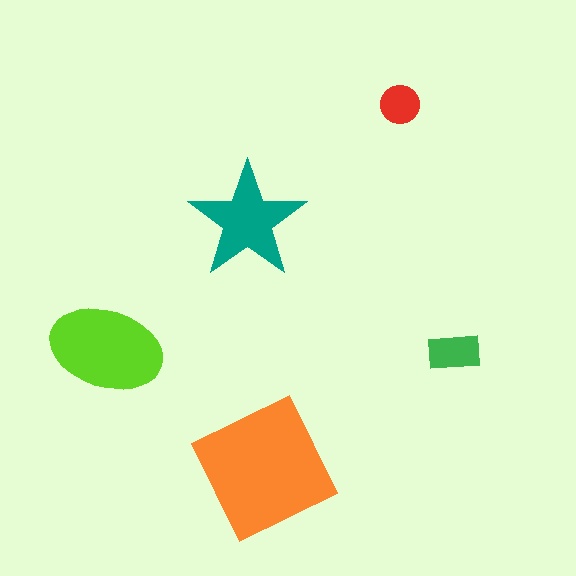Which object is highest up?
The red circle is topmost.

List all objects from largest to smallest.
The orange square, the lime ellipse, the teal star, the green rectangle, the red circle.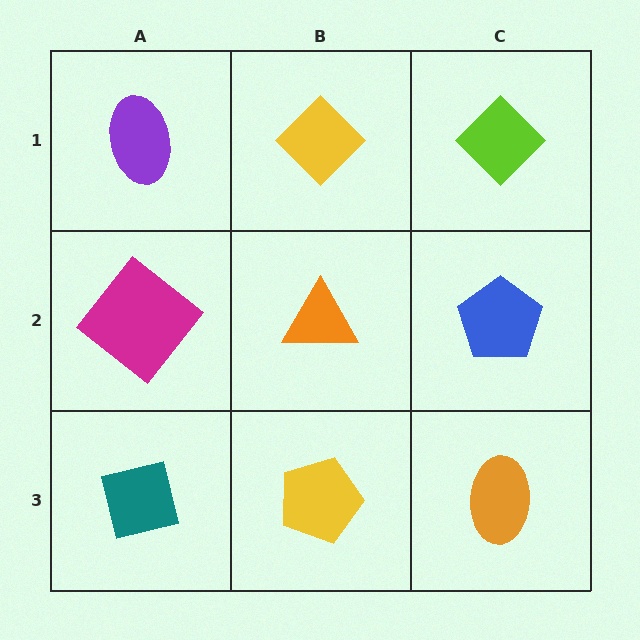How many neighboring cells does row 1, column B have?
3.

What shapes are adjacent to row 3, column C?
A blue pentagon (row 2, column C), a yellow pentagon (row 3, column B).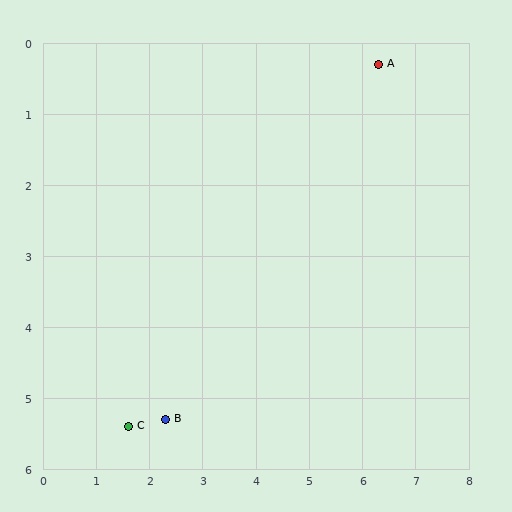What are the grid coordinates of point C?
Point C is at approximately (1.6, 5.4).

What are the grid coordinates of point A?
Point A is at approximately (6.3, 0.3).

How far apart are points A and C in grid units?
Points A and C are about 6.9 grid units apart.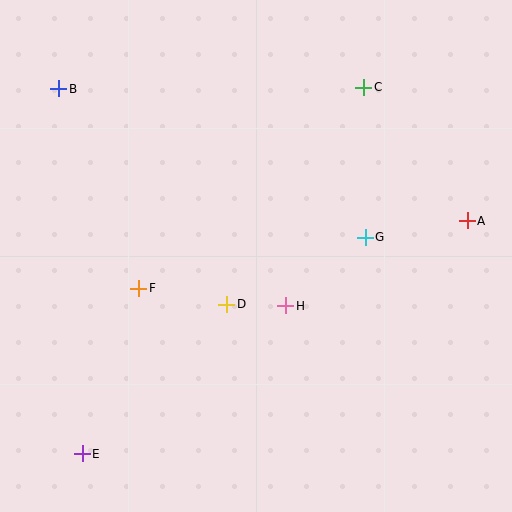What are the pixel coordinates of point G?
Point G is at (365, 237).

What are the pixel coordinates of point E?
Point E is at (82, 454).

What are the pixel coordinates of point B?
Point B is at (59, 89).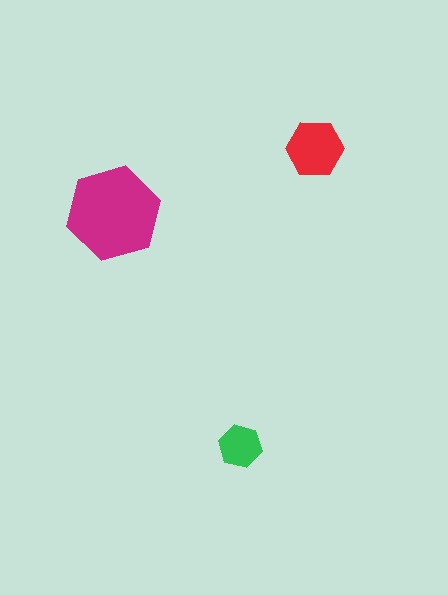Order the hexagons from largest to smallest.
the magenta one, the red one, the green one.